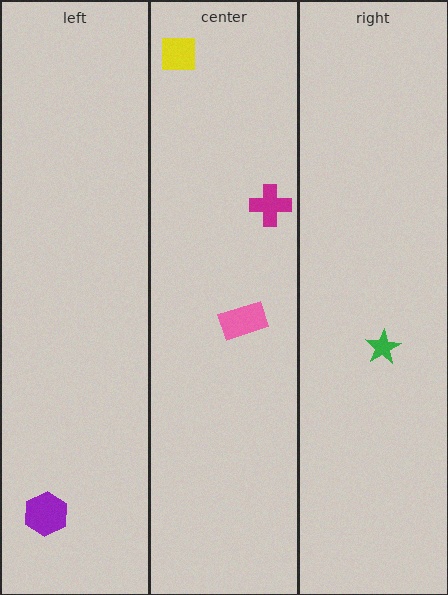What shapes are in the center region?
The magenta cross, the yellow square, the pink rectangle.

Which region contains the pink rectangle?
The center region.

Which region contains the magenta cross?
The center region.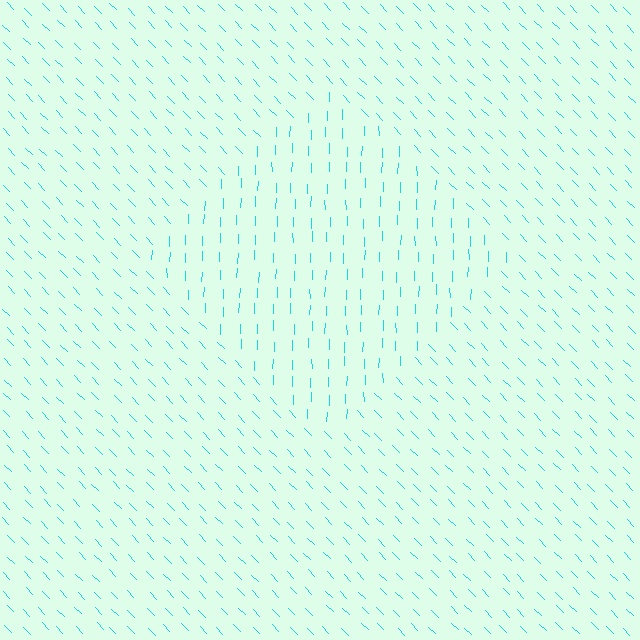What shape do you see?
I see a diamond.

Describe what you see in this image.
The image is filled with small cyan line segments. A diamond region in the image has lines oriented differently from the surrounding lines, creating a visible texture boundary.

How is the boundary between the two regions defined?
The boundary is defined purely by a change in line orientation (approximately 45 degrees difference). All lines are the same color and thickness.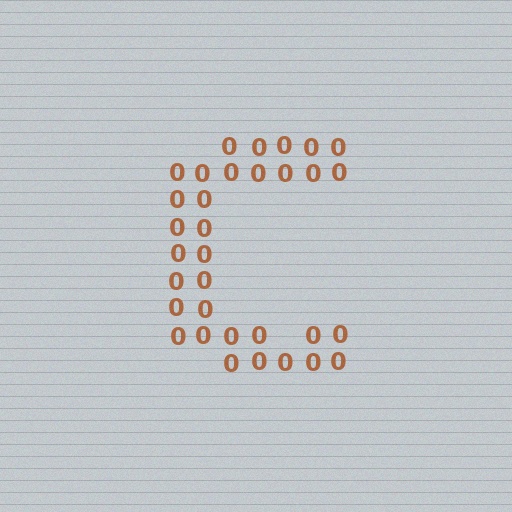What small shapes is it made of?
It is made of small digit 0's.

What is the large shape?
The large shape is the letter C.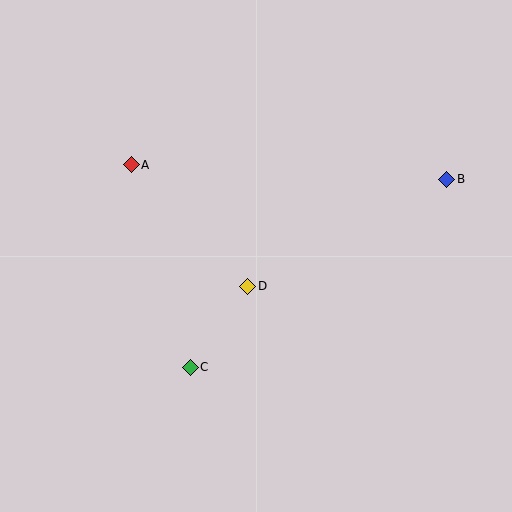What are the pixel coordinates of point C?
Point C is at (190, 367).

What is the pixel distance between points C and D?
The distance between C and D is 99 pixels.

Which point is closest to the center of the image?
Point D at (248, 286) is closest to the center.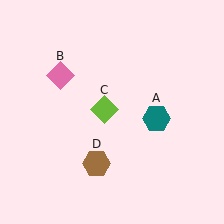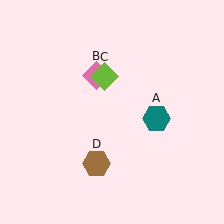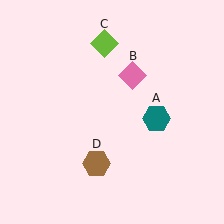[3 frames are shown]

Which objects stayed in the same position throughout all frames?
Teal hexagon (object A) and brown hexagon (object D) remained stationary.